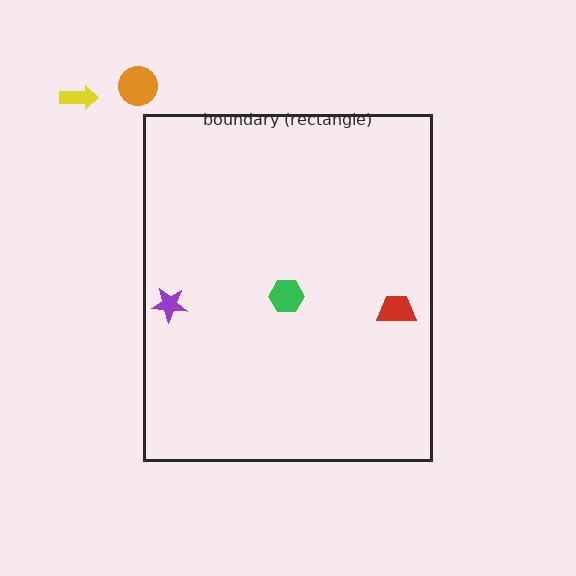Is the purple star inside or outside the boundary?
Inside.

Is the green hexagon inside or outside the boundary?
Inside.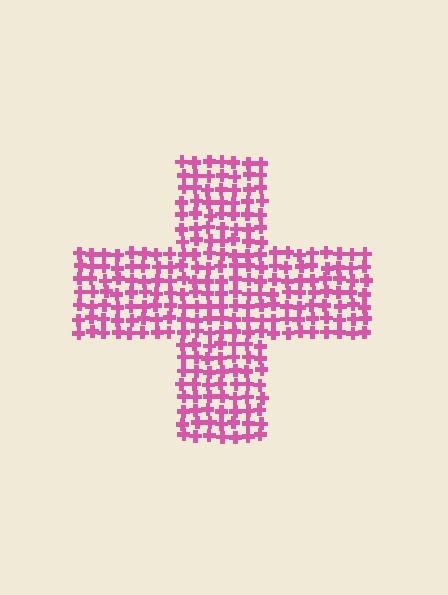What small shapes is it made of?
It is made of small crosses.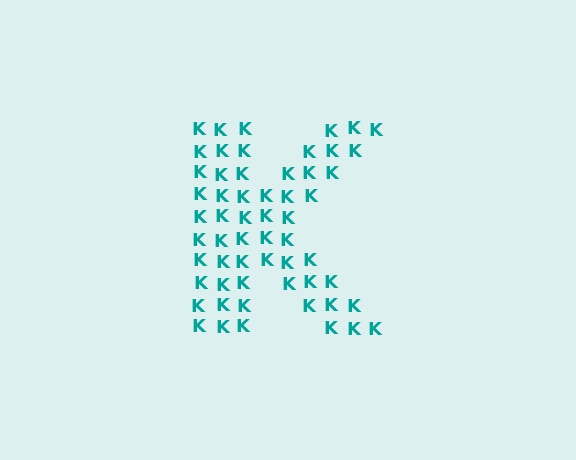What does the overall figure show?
The overall figure shows the letter K.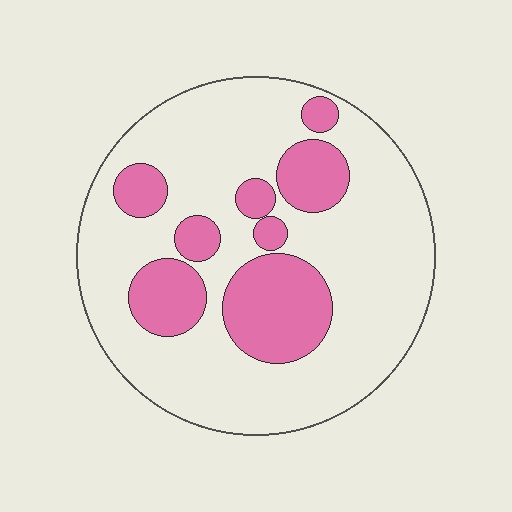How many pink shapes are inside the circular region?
8.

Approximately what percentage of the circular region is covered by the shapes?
Approximately 25%.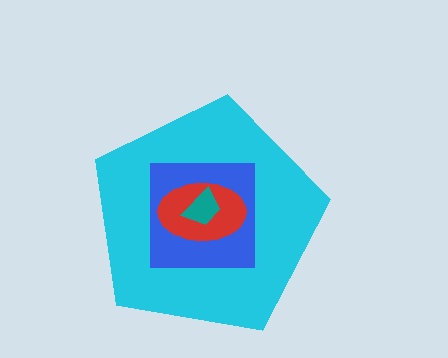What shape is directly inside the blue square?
The red ellipse.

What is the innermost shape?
The teal trapezoid.